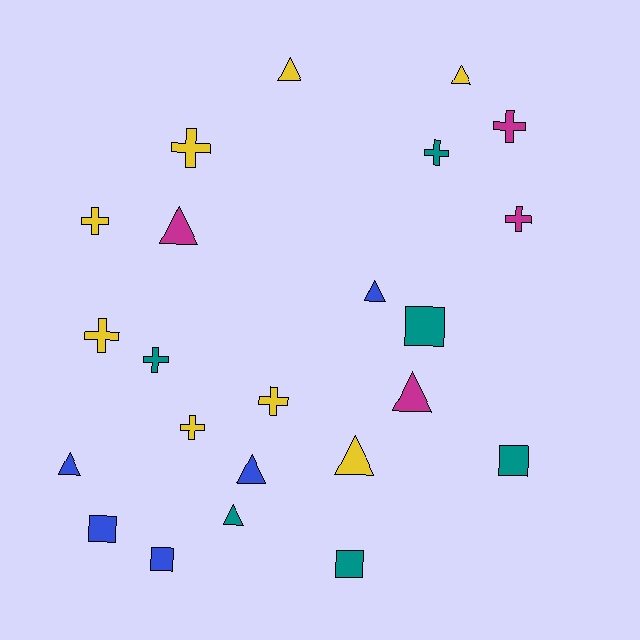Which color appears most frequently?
Yellow, with 8 objects.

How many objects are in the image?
There are 23 objects.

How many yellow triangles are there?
There are 3 yellow triangles.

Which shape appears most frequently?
Triangle, with 9 objects.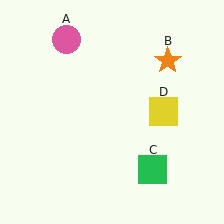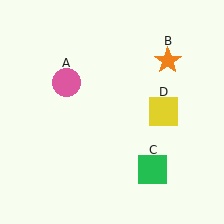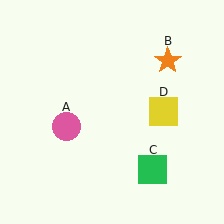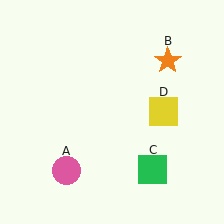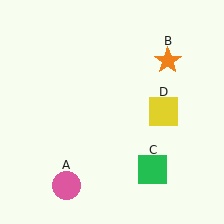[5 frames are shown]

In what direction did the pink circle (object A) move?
The pink circle (object A) moved down.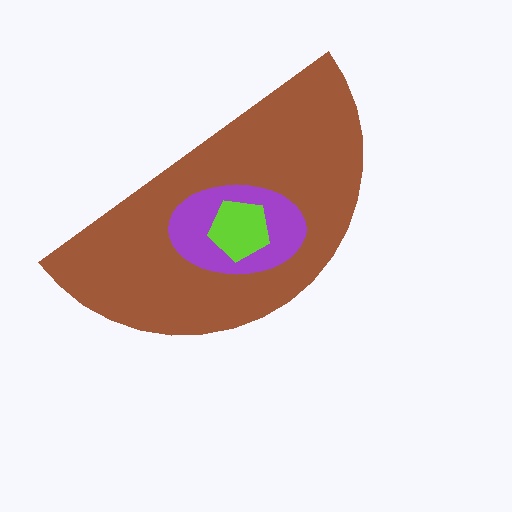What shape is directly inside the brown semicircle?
The purple ellipse.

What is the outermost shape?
The brown semicircle.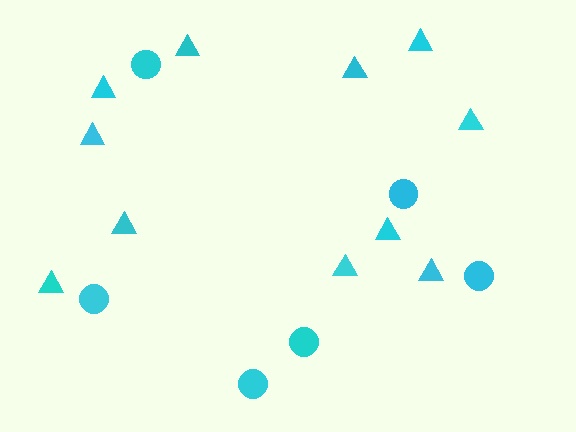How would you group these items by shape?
There are 2 groups: one group of circles (6) and one group of triangles (11).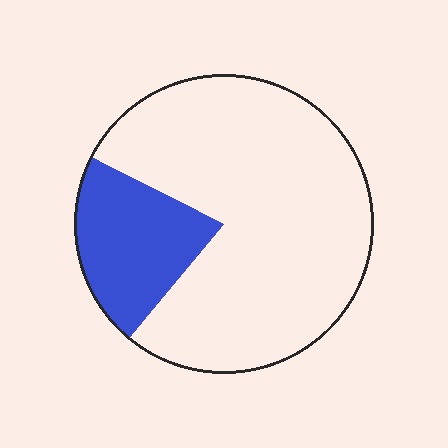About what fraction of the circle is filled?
About one fifth (1/5).